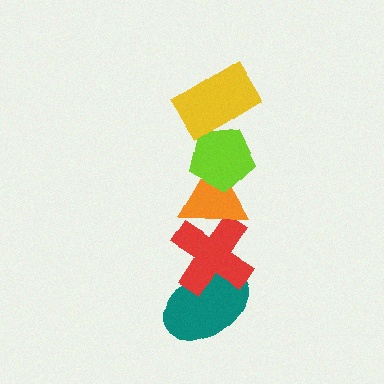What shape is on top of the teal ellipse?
The red cross is on top of the teal ellipse.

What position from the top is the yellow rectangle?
The yellow rectangle is 1st from the top.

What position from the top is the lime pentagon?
The lime pentagon is 2nd from the top.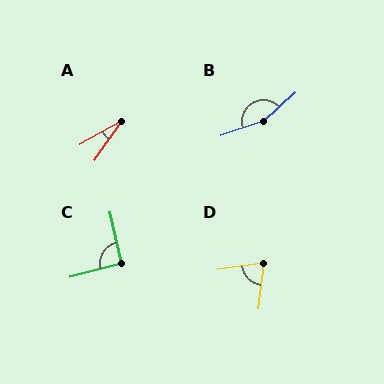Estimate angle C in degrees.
Approximately 92 degrees.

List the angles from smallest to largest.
A (26°), D (75°), C (92°), B (156°).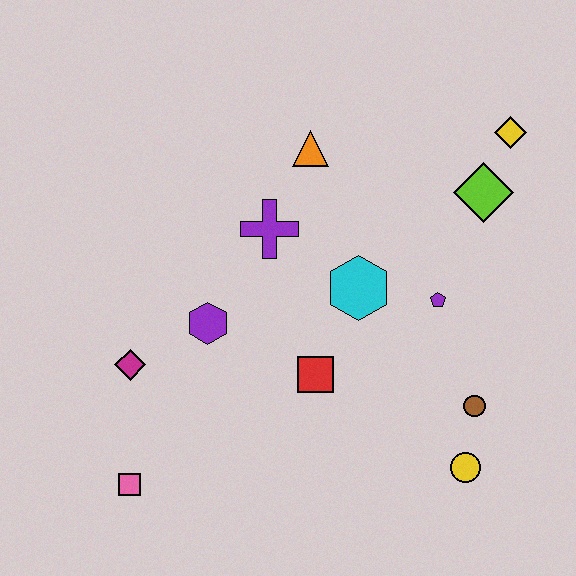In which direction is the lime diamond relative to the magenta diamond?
The lime diamond is to the right of the magenta diamond.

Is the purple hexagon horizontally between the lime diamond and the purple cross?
No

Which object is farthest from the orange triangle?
The pink square is farthest from the orange triangle.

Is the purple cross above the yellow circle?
Yes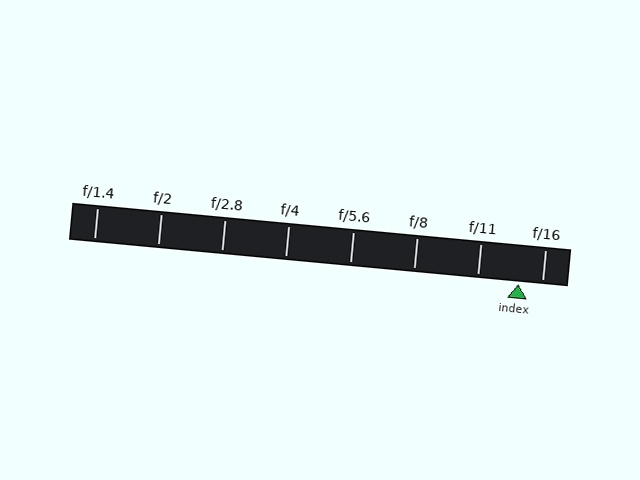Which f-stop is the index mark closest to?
The index mark is closest to f/16.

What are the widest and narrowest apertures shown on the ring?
The widest aperture shown is f/1.4 and the narrowest is f/16.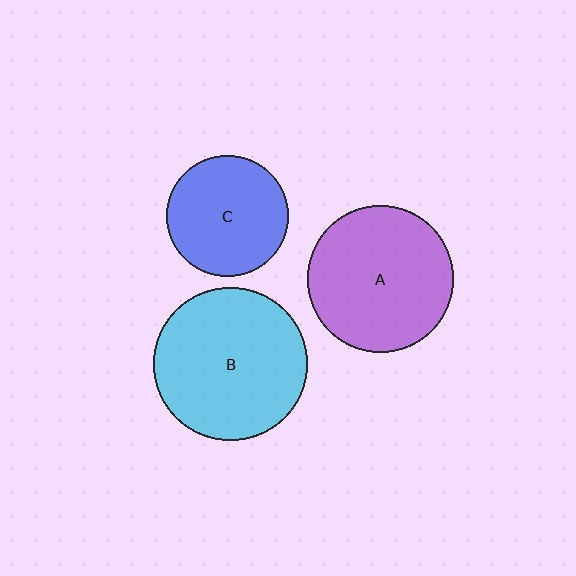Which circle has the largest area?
Circle B (cyan).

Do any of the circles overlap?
No, none of the circles overlap.